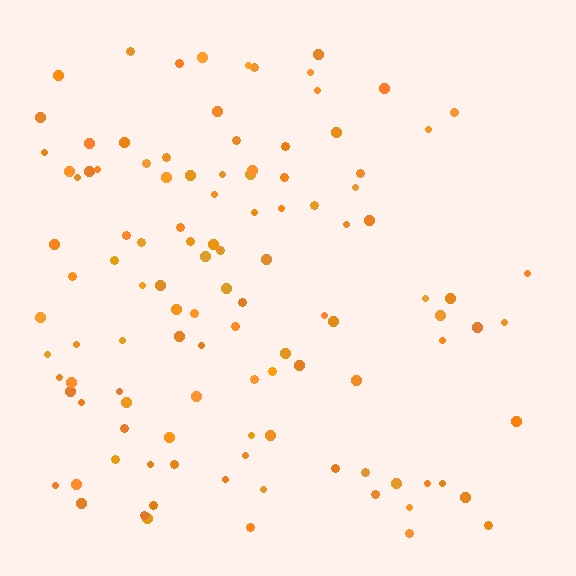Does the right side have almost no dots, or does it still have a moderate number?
Still a moderate number, just noticeably fewer than the left.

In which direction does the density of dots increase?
From right to left, with the left side densest.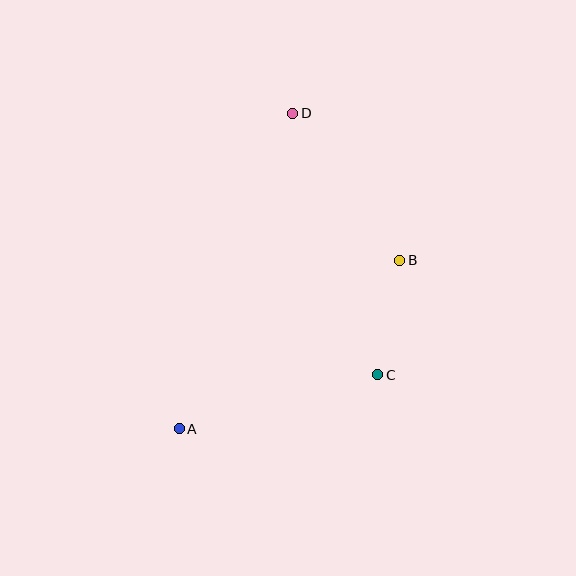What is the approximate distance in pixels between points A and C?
The distance between A and C is approximately 206 pixels.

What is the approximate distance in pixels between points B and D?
The distance between B and D is approximately 181 pixels.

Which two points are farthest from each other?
Points A and D are farthest from each other.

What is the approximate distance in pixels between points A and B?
The distance between A and B is approximately 278 pixels.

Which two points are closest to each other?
Points B and C are closest to each other.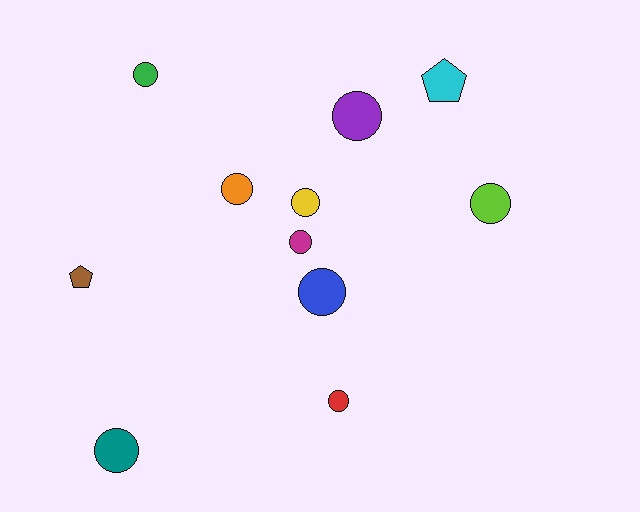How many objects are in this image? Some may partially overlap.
There are 11 objects.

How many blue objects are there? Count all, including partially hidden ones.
There is 1 blue object.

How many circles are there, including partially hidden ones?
There are 9 circles.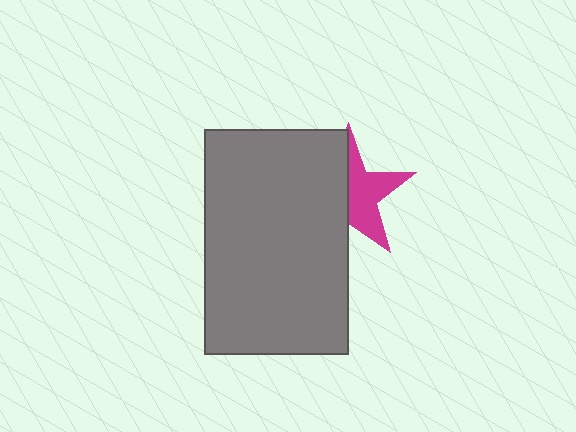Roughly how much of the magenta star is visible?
About half of it is visible (roughly 49%).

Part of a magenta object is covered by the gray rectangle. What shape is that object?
It is a star.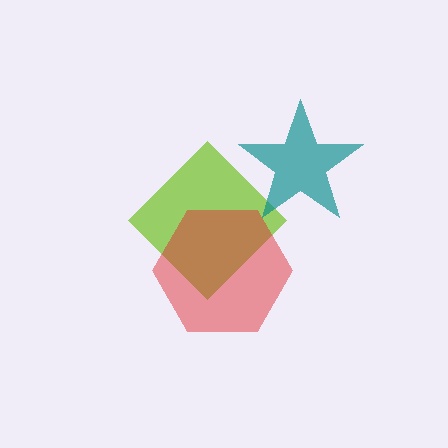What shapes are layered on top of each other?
The layered shapes are: a lime diamond, a teal star, a red hexagon.